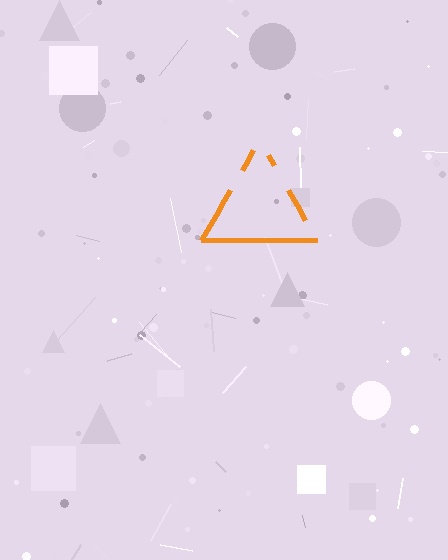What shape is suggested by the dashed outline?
The dashed outline suggests a triangle.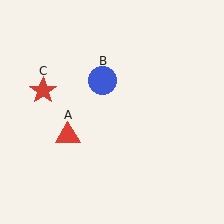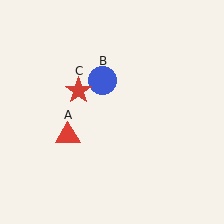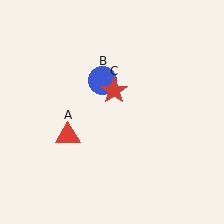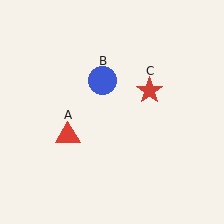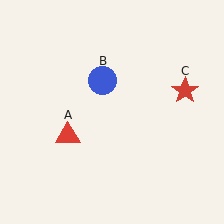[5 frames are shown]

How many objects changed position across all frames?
1 object changed position: red star (object C).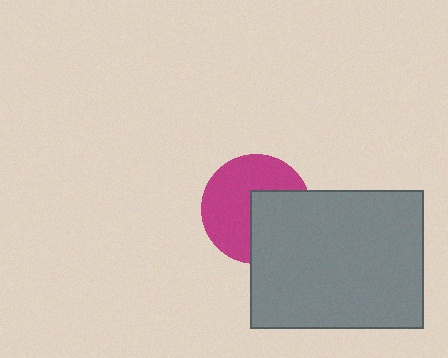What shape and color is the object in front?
The object in front is a gray rectangle.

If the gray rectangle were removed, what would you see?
You would see the complete magenta circle.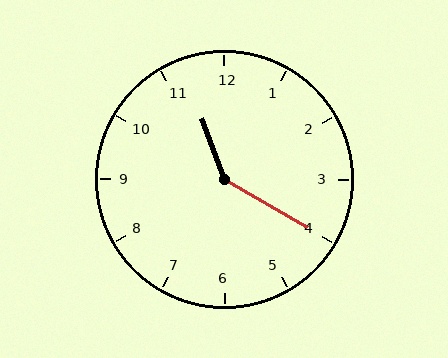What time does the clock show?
11:20.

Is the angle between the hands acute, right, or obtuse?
It is obtuse.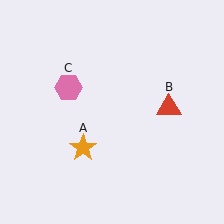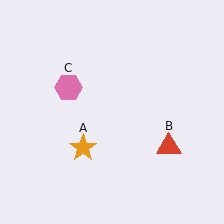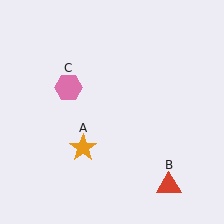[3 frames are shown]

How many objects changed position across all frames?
1 object changed position: red triangle (object B).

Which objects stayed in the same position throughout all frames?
Orange star (object A) and pink hexagon (object C) remained stationary.